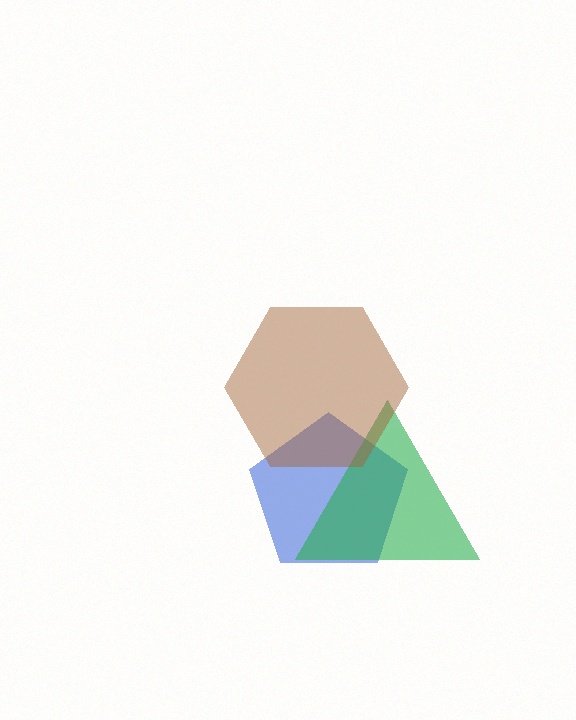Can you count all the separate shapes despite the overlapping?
Yes, there are 3 separate shapes.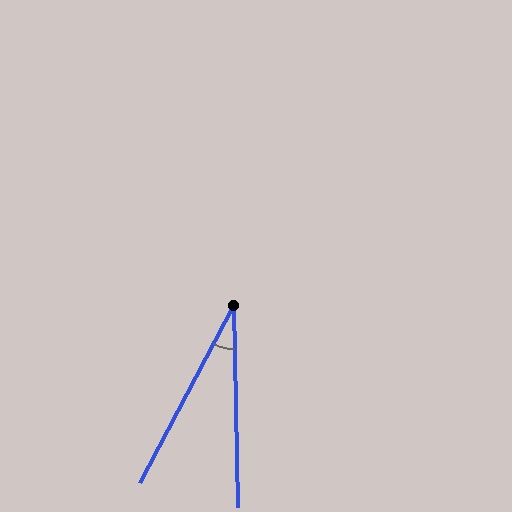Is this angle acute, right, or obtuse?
It is acute.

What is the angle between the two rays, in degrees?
Approximately 29 degrees.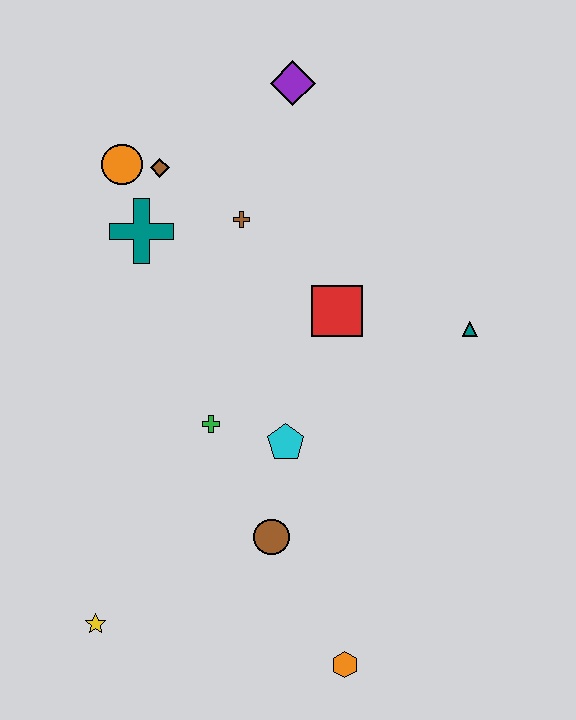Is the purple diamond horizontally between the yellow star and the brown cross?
No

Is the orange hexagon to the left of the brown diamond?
No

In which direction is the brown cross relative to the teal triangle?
The brown cross is to the left of the teal triangle.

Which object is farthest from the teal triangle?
The yellow star is farthest from the teal triangle.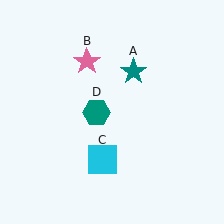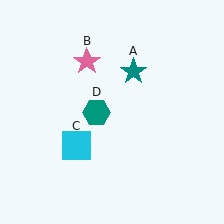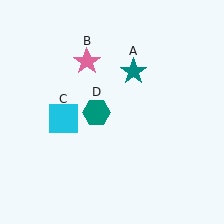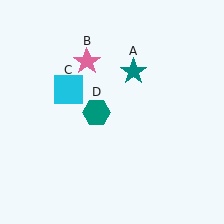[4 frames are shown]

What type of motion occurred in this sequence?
The cyan square (object C) rotated clockwise around the center of the scene.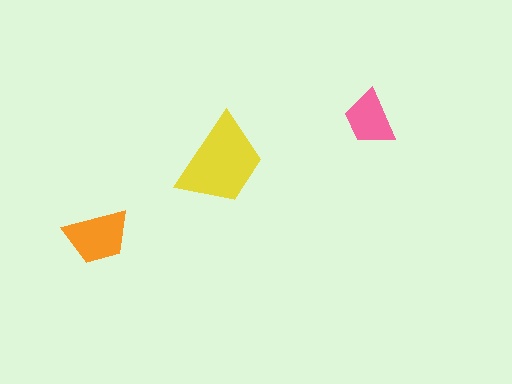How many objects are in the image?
There are 3 objects in the image.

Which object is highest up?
The pink trapezoid is topmost.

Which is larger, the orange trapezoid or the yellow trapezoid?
The yellow one.